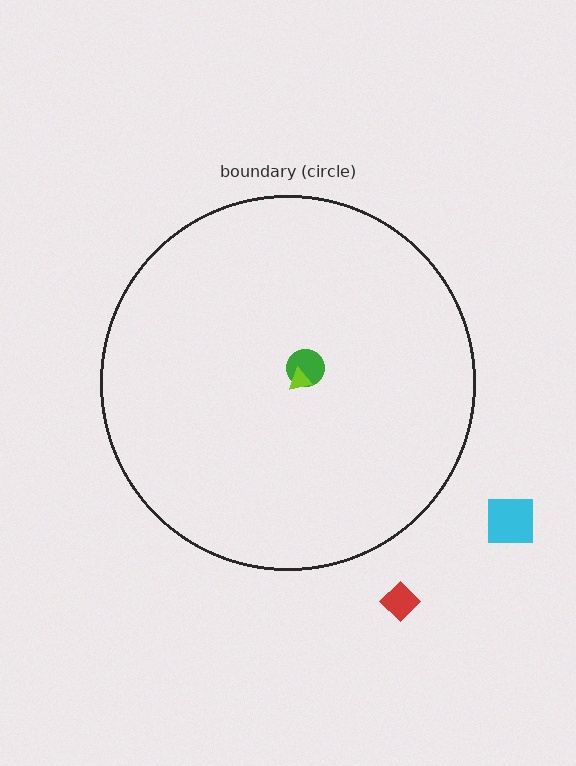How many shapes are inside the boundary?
2 inside, 2 outside.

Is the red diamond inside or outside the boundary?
Outside.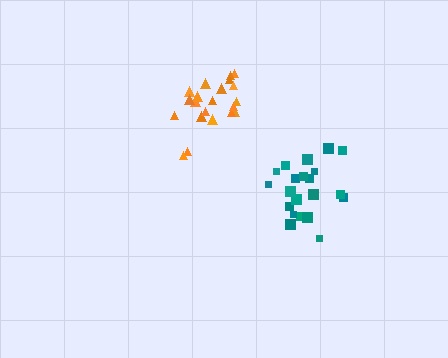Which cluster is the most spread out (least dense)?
Teal.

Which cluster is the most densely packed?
Orange.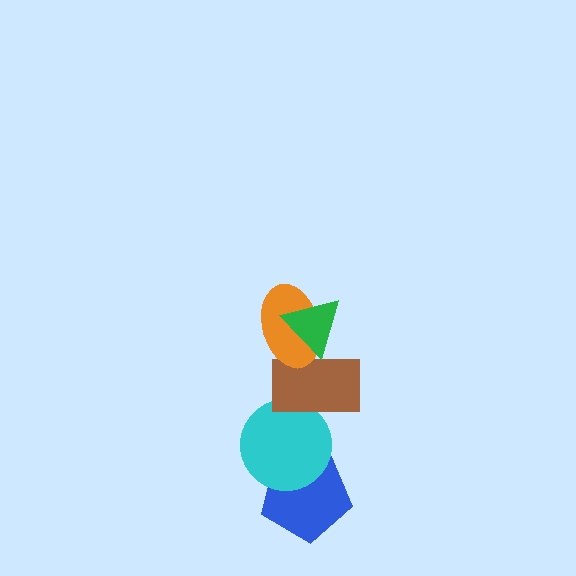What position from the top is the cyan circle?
The cyan circle is 4th from the top.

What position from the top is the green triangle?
The green triangle is 1st from the top.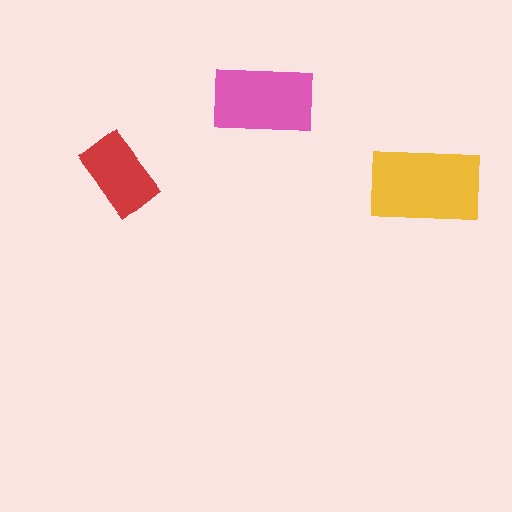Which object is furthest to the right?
The yellow rectangle is rightmost.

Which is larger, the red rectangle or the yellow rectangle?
The yellow one.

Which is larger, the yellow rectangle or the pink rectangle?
The yellow one.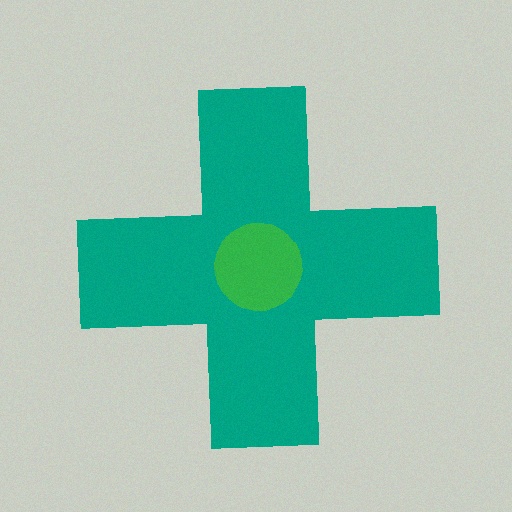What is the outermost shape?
The teal cross.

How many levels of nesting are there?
2.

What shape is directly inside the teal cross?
The green circle.